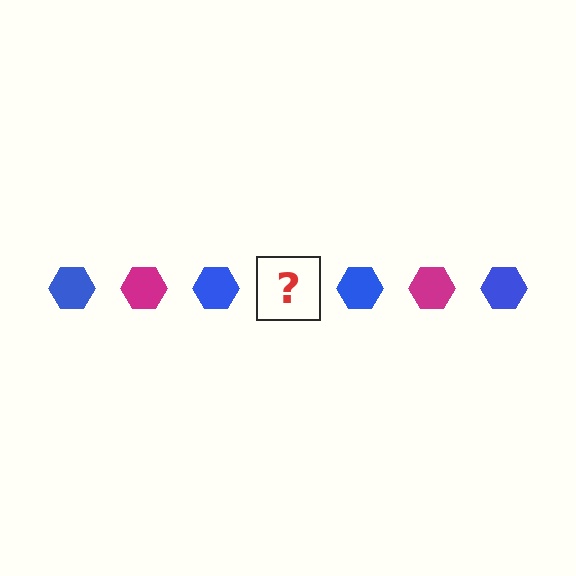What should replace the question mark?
The question mark should be replaced with a magenta hexagon.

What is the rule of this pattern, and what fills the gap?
The rule is that the pattern cycles through blue, magenta hexagons. The gap should be filled with a magenta hexagon.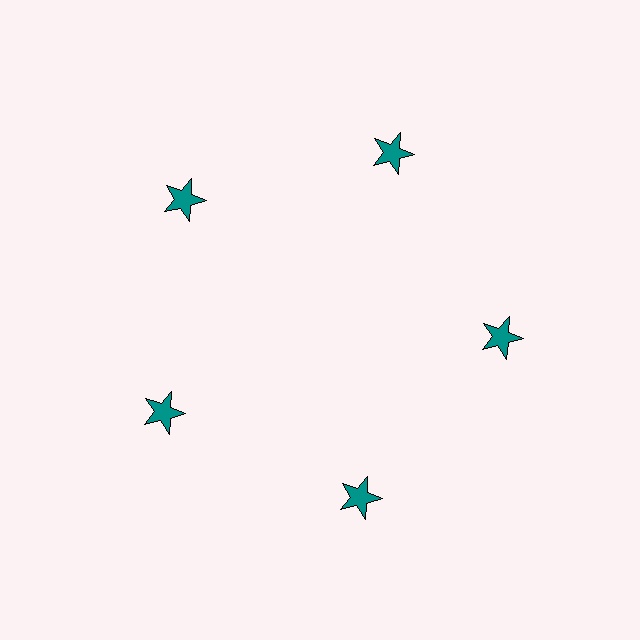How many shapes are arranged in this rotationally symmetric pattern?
There are 5 shapes, arranged in 5 groups of 1.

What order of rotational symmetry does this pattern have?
This pattern has 5-fold rotational symmetry.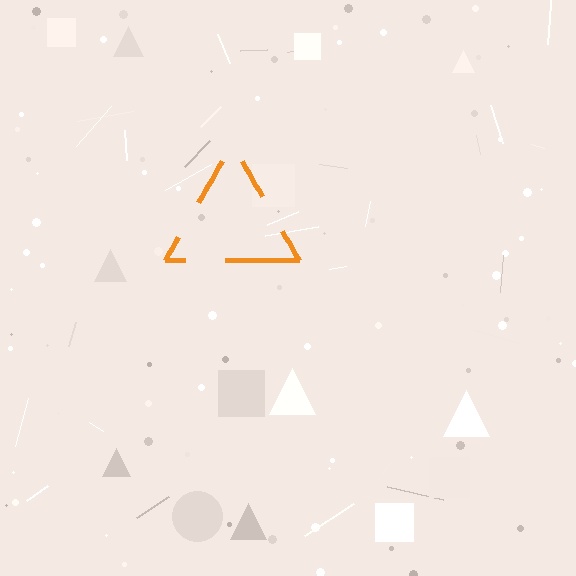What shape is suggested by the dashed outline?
The dashed outline suggests a triangle.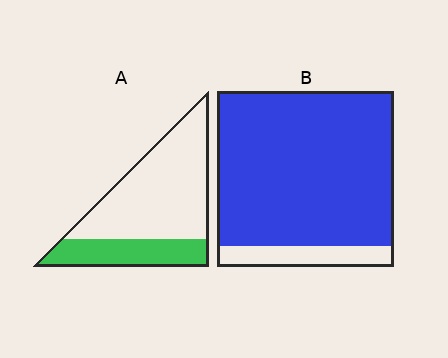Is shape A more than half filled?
No.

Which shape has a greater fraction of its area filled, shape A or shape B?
Shape B.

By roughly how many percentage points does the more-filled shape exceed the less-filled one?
By roughly 60 percentage points (B over A).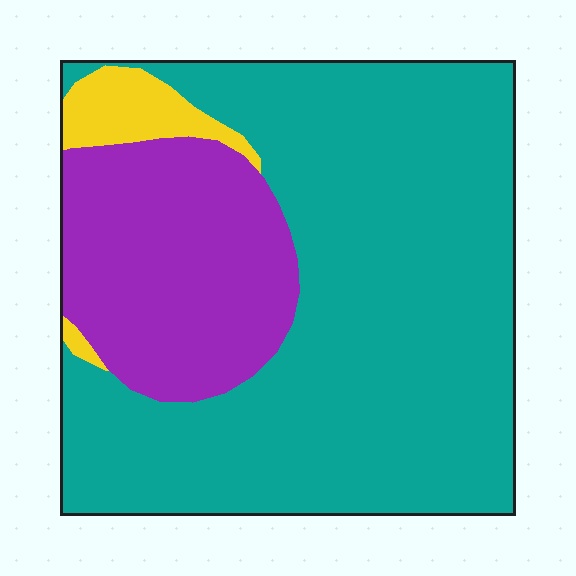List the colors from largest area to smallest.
From largest to smallest: teal, purple, yellow.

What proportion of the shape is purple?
Purple covers roughly 25% of the shape.